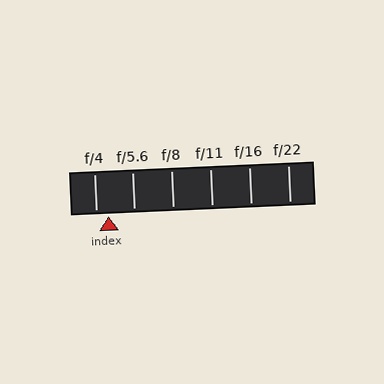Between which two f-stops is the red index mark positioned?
The index mark is between f/4 and f/5.6.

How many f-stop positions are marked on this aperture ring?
There are 6 f-stop positions marked.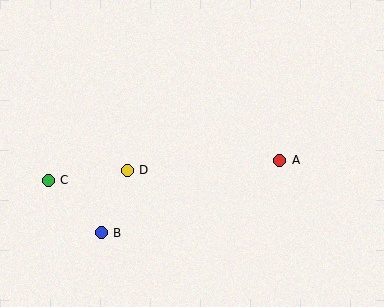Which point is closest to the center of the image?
Point D at (127, 170) is closest to the center.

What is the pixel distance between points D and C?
The distance between D and C is 79 pixels.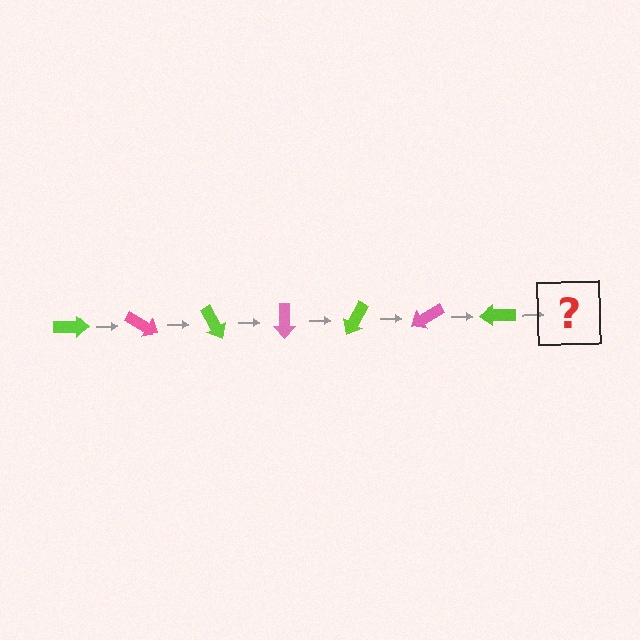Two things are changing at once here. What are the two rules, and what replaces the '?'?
The two rules are that it rotates 30 degrees each step and the color cycles through lime and pink. The '?' should be a pink arrow, rotated 210 degrees from the start.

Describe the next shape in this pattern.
It should be a pink arrow, rotated 210 degrees from the start.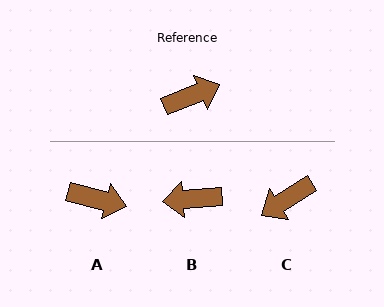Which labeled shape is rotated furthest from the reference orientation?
C, about 169 degrees away.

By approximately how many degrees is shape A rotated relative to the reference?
Approximately 36 degrees clockwise.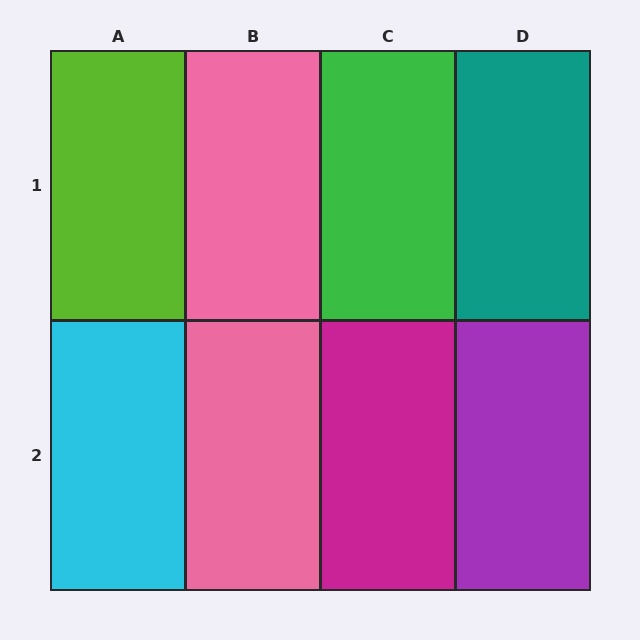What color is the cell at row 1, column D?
Teal.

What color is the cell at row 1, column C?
Green.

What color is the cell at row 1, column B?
Pink.